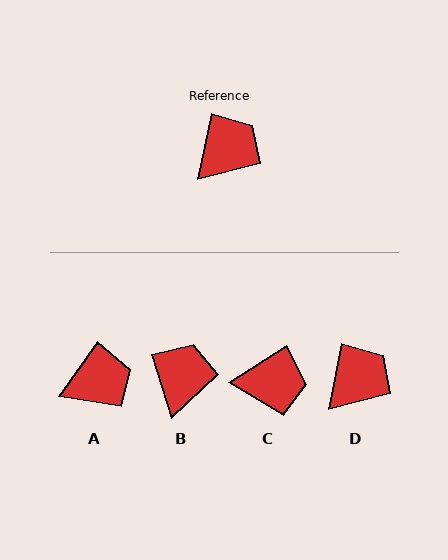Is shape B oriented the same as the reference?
No, it is off by about 29 degrees.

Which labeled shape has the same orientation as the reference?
D.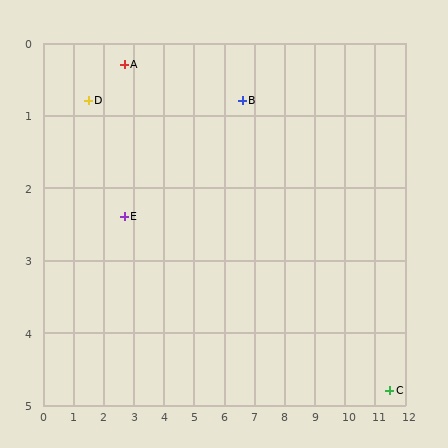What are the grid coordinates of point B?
Point B is at approximately (6.6, 0.8).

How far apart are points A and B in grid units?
Points A and B are about 3.9 grid units apart.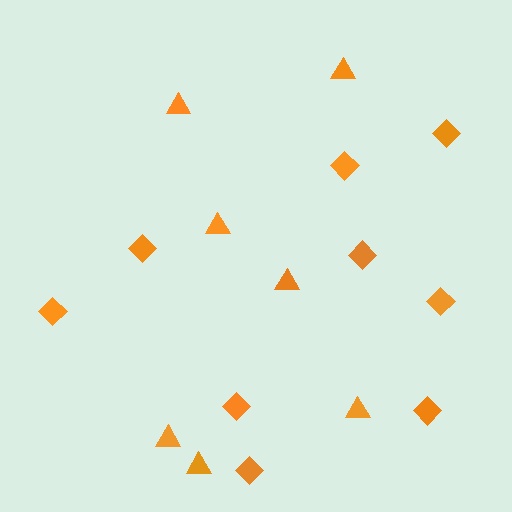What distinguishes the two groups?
There are 2 groups: one group of triangles (7) and one group of diamonds (9).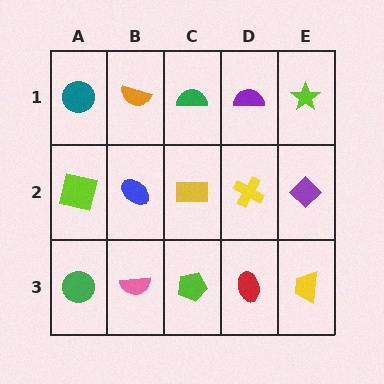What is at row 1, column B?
An orange semicircle.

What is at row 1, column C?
A green semicircle.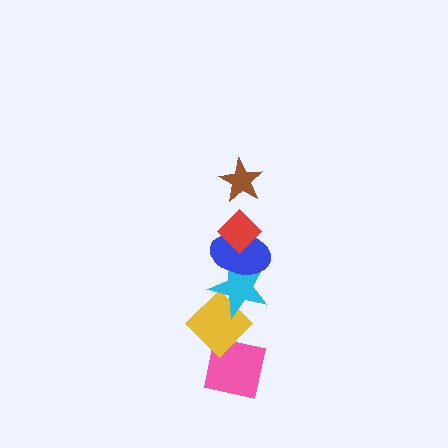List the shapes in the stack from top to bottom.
From top to bottom: the brown star, the red diamond, the blue ellipse, the cyan star, the yellow diamond, the pink square.